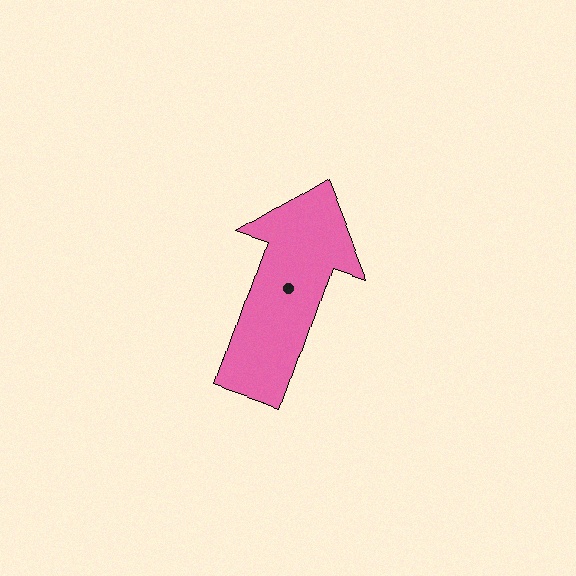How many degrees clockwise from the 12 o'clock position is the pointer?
Approximately 19 degrees.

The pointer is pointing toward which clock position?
Roughly 1 o'clock.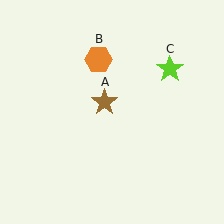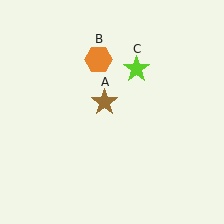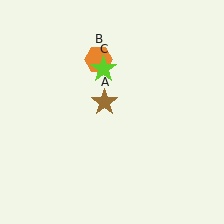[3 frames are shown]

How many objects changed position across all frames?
1 object changed position: lime star (object C).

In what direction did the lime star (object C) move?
The lime star (object C) moved left.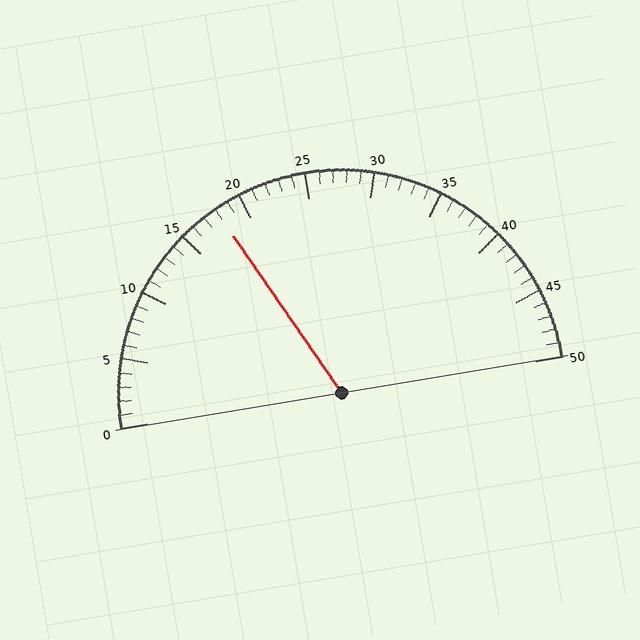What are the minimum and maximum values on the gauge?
The gauge ranges from 0 to 50.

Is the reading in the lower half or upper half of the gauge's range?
The reading is in the lower half of the range (0 to 50).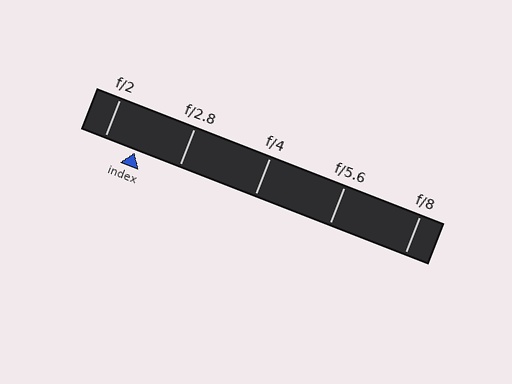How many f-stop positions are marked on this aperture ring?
There are 5 f-stop positions marked.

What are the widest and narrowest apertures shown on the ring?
The widest aperture shown is f/2 and the narrowest is f/8.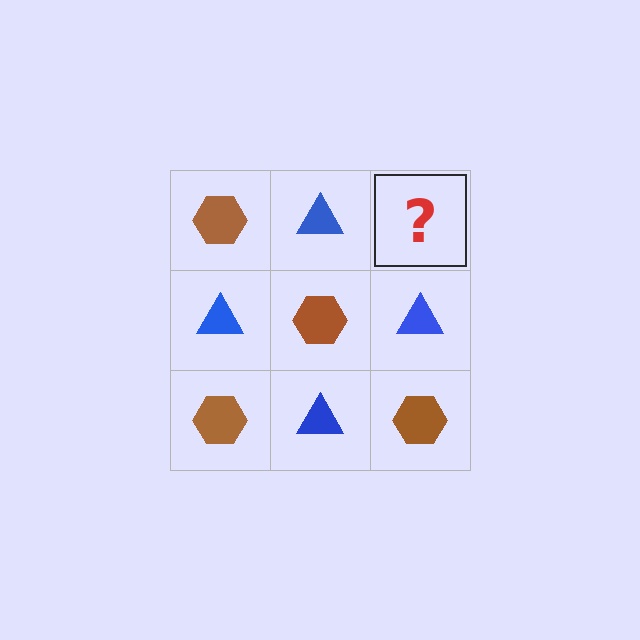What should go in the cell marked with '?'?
The missing cell should contain a brown hexagon.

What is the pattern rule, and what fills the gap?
The rule is that it alternates brown hexagon and blue triangle in a checkerboard pattern. The gap should be filled with a brown hexagon.